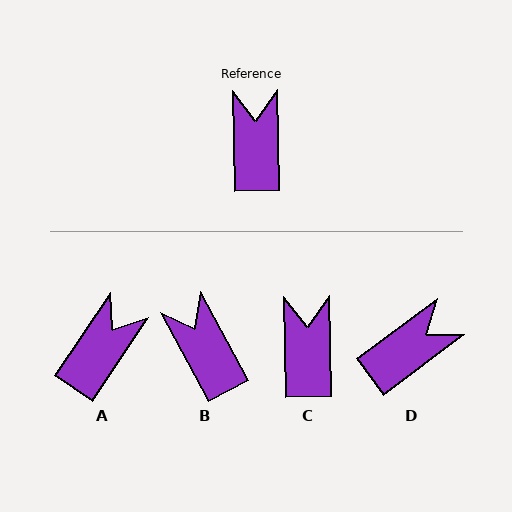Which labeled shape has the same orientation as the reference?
C.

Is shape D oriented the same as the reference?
No, it is off by about 55 degrees.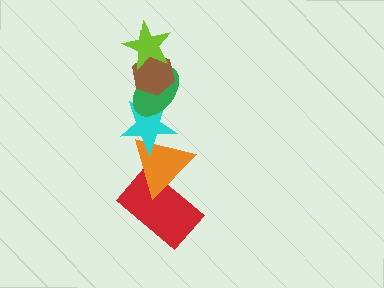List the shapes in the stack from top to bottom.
From top to bottom: the lime star, the brown hexagon, the green ellipse, the cyan star, the orange triangle, the red rectangle.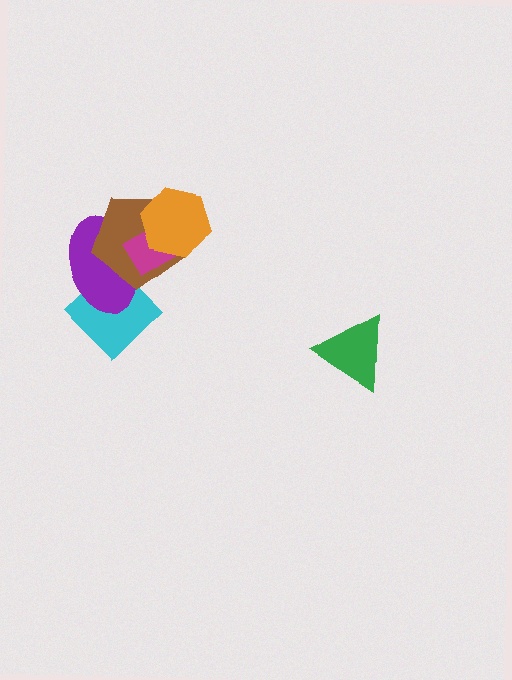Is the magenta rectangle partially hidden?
Yes, it is partially covered by another shape.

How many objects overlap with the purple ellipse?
3 objects overlap with the purple ellipse.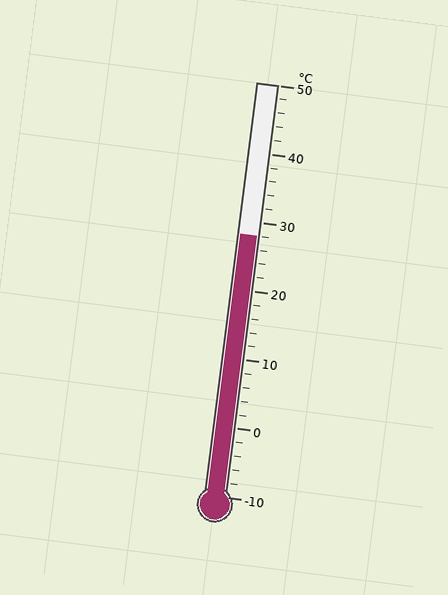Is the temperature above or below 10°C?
The temperature is above 10°C.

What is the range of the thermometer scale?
The thermometer scale ranges from -10°C to 50°C.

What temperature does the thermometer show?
The thermometer shows approximately 28°C.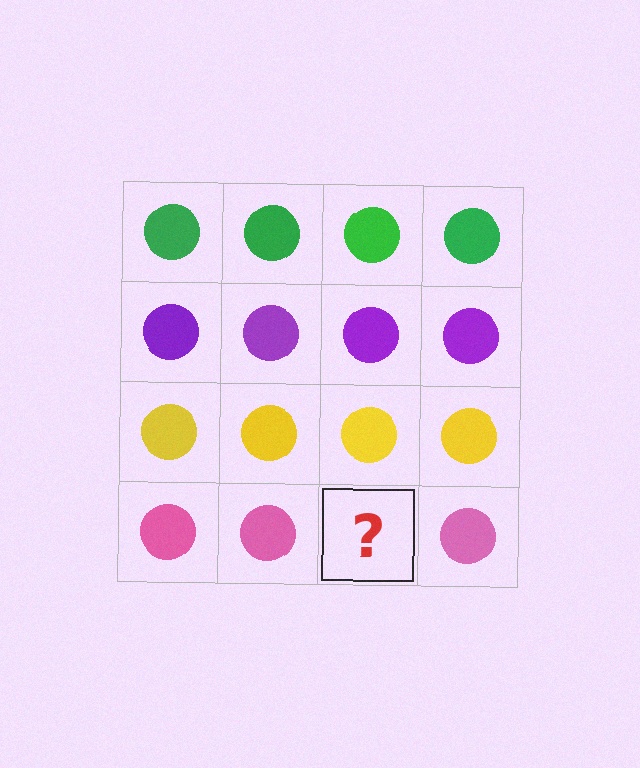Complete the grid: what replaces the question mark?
The question mark should be replaced with a pink circle.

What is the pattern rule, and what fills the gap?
The rule is that each row has a consistent color. The gap should be filled with a pink circle.